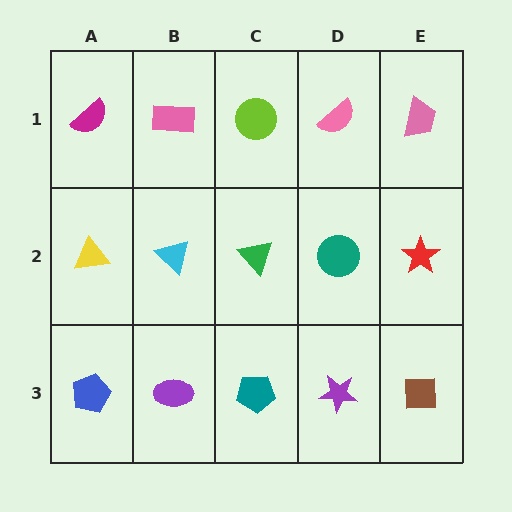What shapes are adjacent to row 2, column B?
A pink rectangle (row 1, column B), a purple ellipse (row 3, column B), a yellow triangle (row 2, column A), a green triangle (row 2, column C).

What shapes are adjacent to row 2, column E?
A pink trapezoid (row 1, column E), a brown square (row 3, column E), a teal circle (row 2, column D).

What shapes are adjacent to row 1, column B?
A cyan triangle (row 2, column B), a magenta semicircle (row 1, column A), a lime circle (row 1, column C).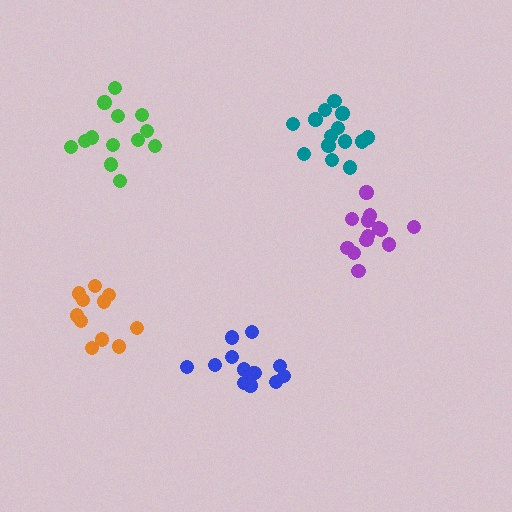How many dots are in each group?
Group 1: 11 dots, Group 2: 13 dots, Group 3: 14 dots, Group 4: 13 dots, Group 5: 13 dots (64 total).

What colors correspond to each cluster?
The clusters are colored: orange, blue, teal, purple, green.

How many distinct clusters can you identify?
There are 5 distinct clusters.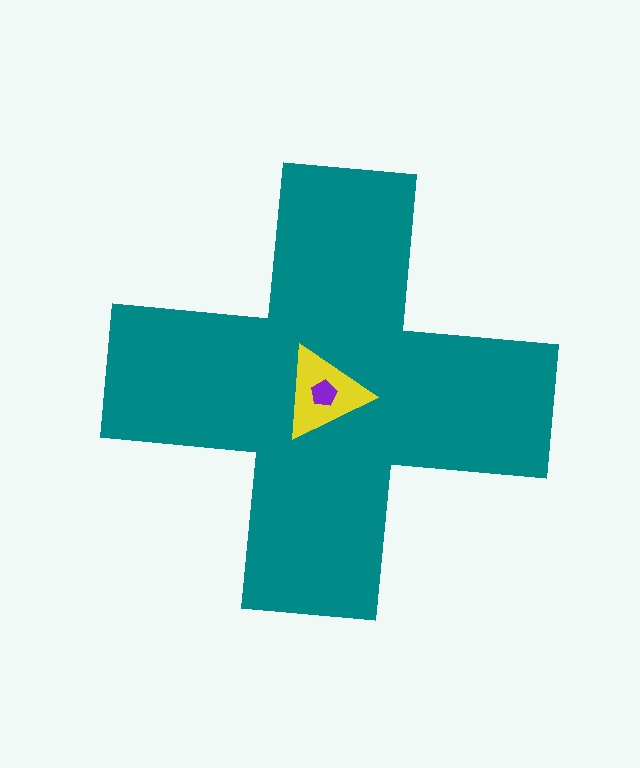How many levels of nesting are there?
3.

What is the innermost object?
The purple pentagon.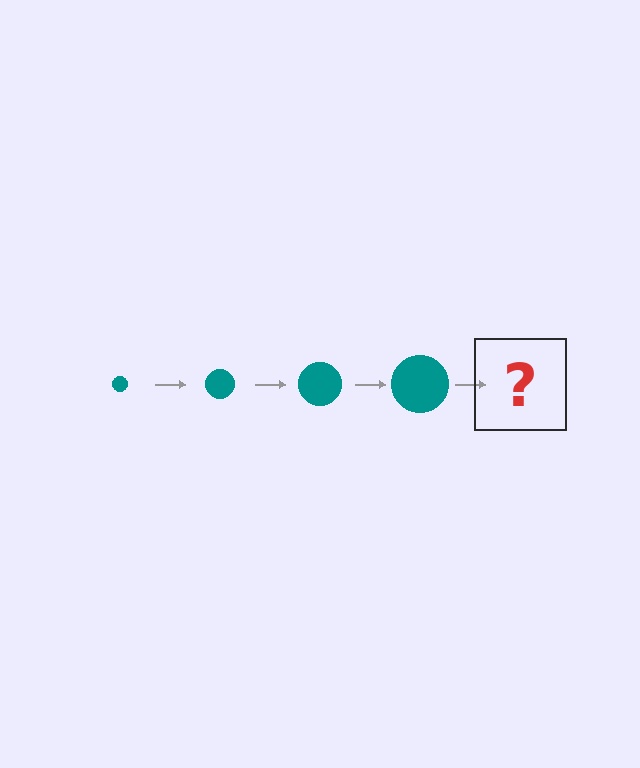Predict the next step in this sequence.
The next step is a teal circle, larger than the previous one.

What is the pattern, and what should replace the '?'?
The pattern is that the circle gets progressively larger each step. The '?' should be a teal circle, larger than the previous one.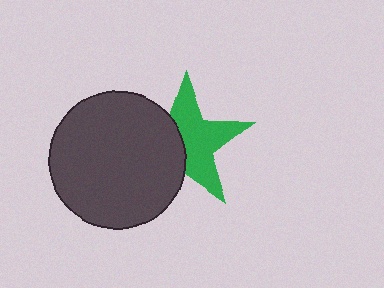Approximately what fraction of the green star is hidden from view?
Roughly 42% of the green star is hidden behind the dark gray circle.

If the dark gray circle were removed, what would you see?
You would see the complete green star.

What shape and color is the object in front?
The object in front is a dark gray circle.